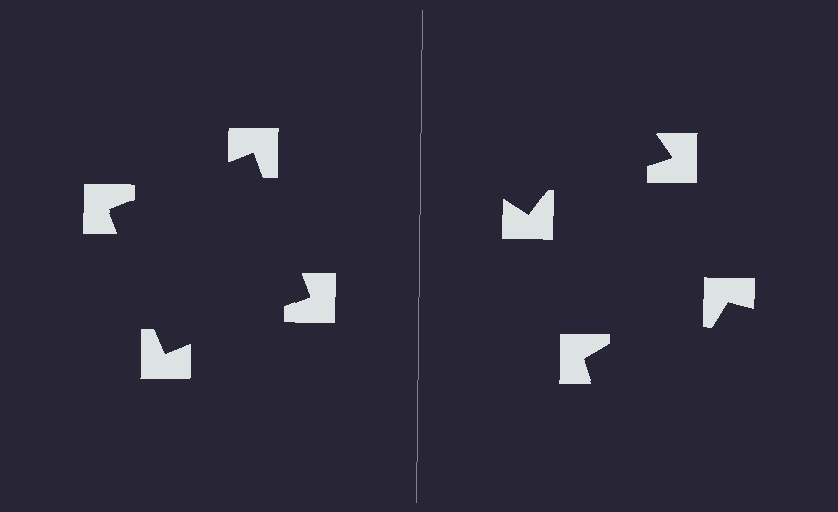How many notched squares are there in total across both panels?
8 — 4 on each side.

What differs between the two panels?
The notched squares are positioned identically on both sides; only the wedge orientations differ. On the left they align to a square; on the right they are misaligned.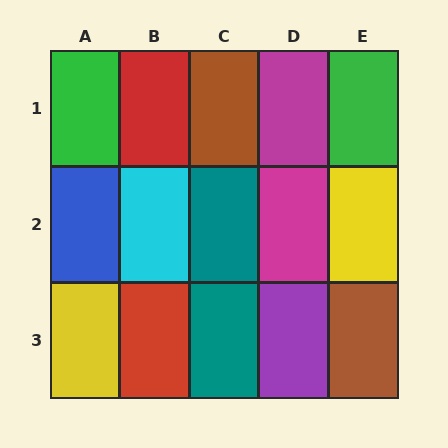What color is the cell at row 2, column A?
Blue.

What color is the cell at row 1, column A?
Green.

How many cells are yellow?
2 cells are yellow.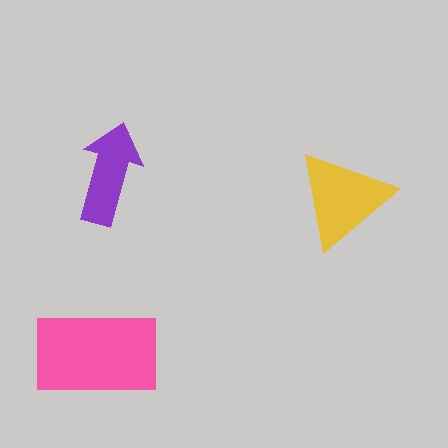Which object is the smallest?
The purple arrow.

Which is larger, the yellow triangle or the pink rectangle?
The pink rectangle.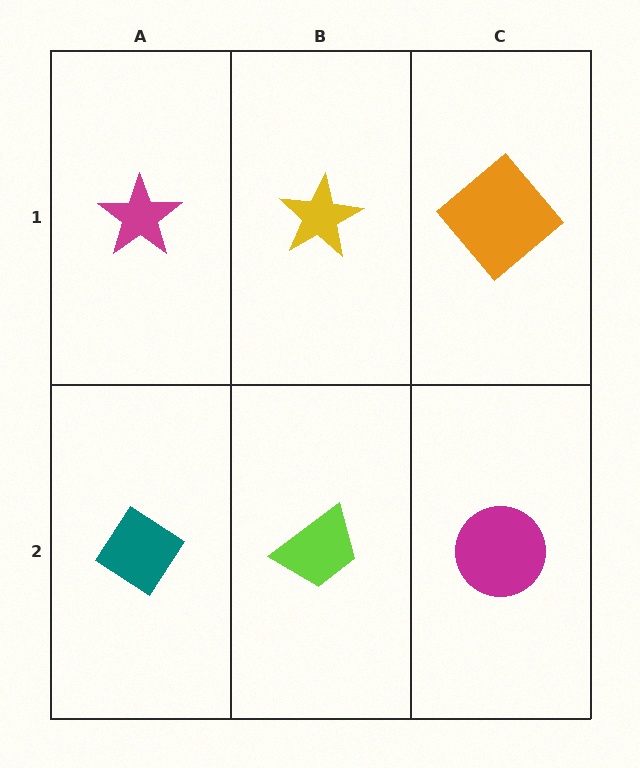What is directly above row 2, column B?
A yellow star.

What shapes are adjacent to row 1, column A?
A teal diamond (row 2, column A), a yellow star (row 1, column B).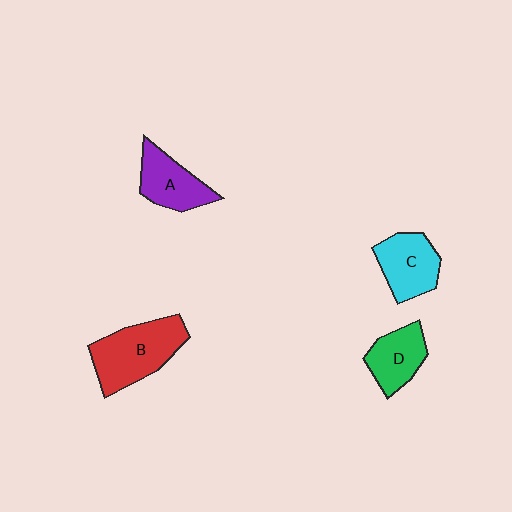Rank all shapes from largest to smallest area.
From largest to smallest: B (red), C (cyan), A (purple), D (green).